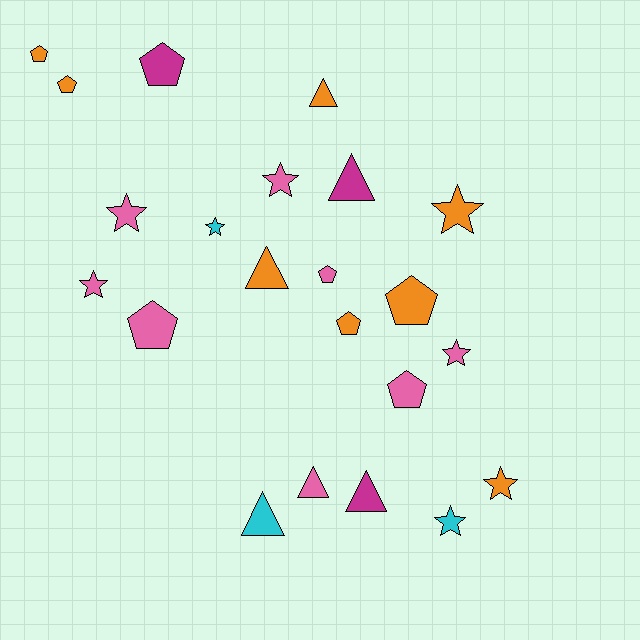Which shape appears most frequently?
Pentagon, with 8 objects.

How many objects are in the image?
There are 22 objects.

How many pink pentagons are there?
There are 3 pink pentagons.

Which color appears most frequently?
Pink, with 8 objects.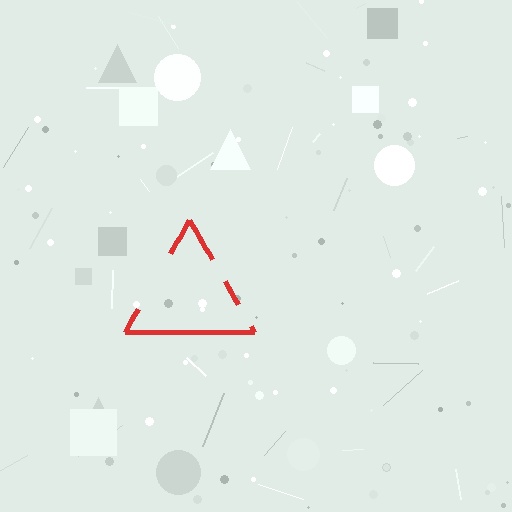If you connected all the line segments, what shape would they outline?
They would outline a triangle.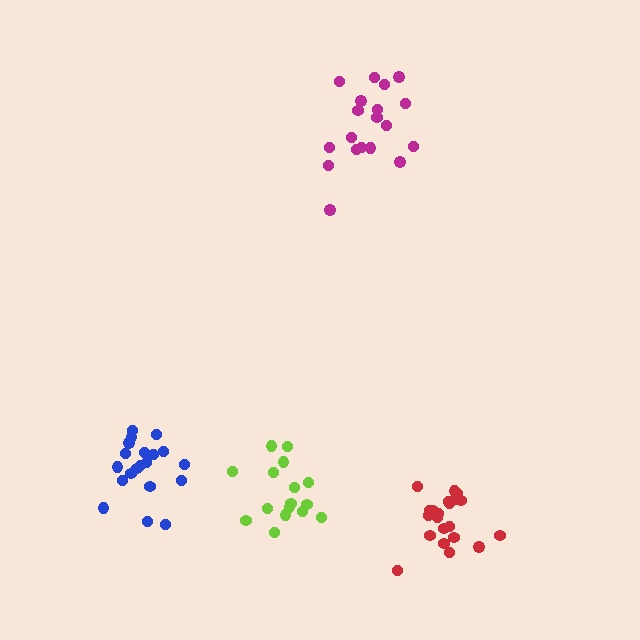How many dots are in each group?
Group 1: 19 dots, Group 2: 21 dots, Group 3: 16 dots, Group 4: 20 dots (76 total).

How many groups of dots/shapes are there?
There are 4 groups.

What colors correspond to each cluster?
The clusters are colored: magenta, red, lime, blue.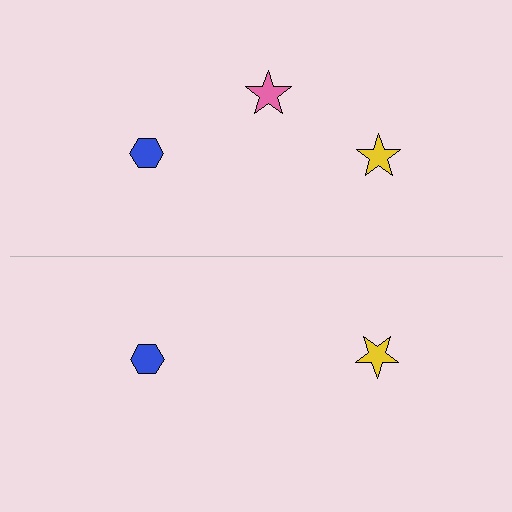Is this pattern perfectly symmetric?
No, the pattern is not perfectly symmetric. A pink star is missing from the bottom side.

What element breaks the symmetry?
A pink star is missing from the bottom side.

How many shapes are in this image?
There are 5 shapes in this image.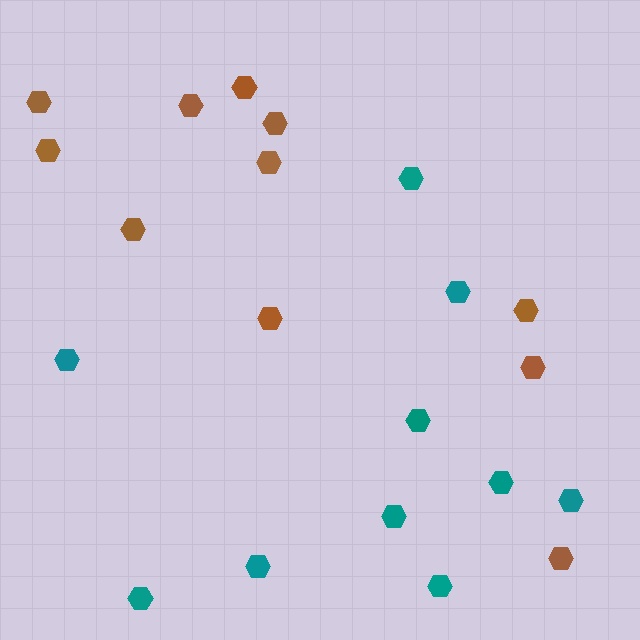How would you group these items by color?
There are 2 groups: one group of brown hexagons (11) and one group of teal hexagons (10).